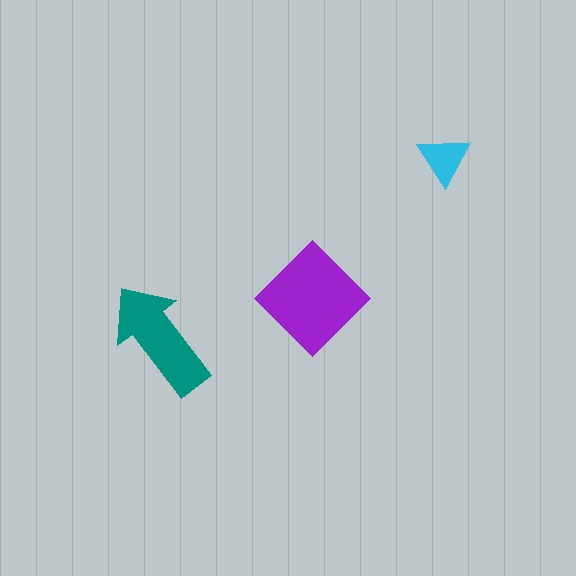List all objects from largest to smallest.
The purple diamond, the teal arrow, the cyan triangle.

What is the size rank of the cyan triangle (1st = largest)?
3rd.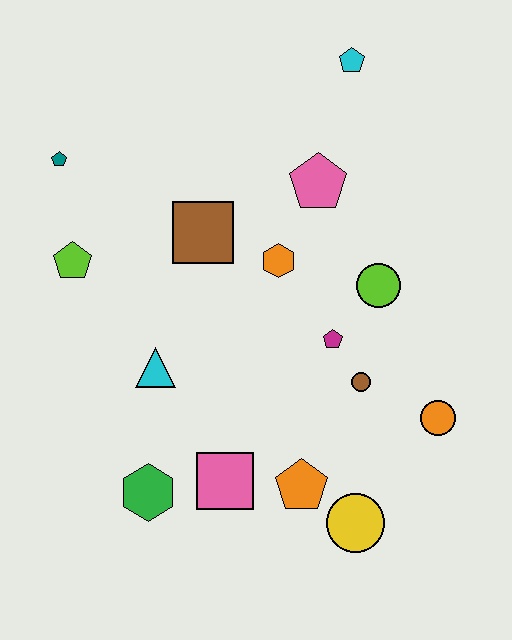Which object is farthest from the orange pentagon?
The cyan pentagon is farthest from the orange pentagon.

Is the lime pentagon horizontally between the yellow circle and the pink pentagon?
No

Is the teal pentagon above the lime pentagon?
Yes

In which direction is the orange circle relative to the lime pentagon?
The orange circle is to the right of the lime pentagon.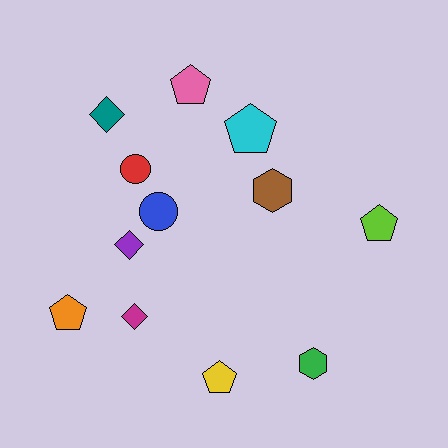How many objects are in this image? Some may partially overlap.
There are 12 objects.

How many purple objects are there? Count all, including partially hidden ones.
There is 1 purple object.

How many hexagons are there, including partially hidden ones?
There are 2 hexagons.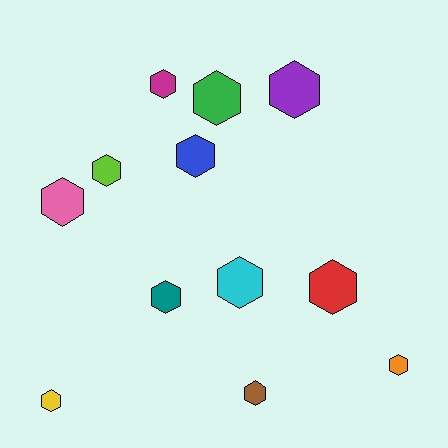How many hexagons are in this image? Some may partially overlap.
There are 12 hexagons.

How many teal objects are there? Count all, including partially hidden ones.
There is 1 teal object.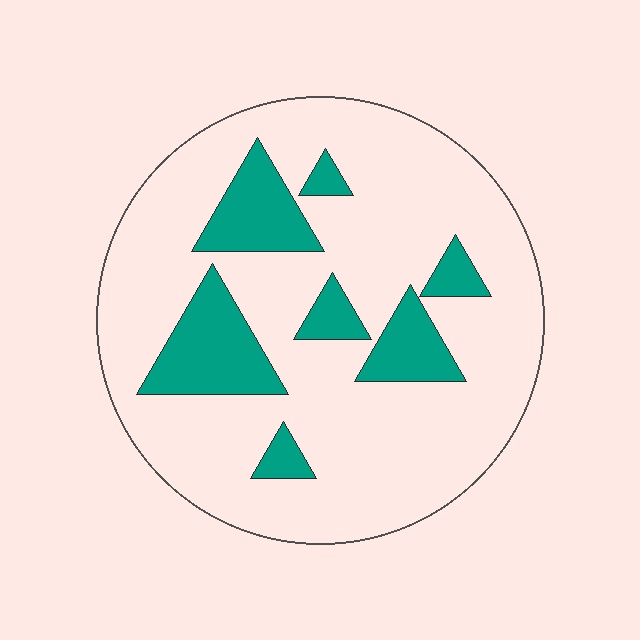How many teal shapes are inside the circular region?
7.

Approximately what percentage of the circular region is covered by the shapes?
Approximately 20%.